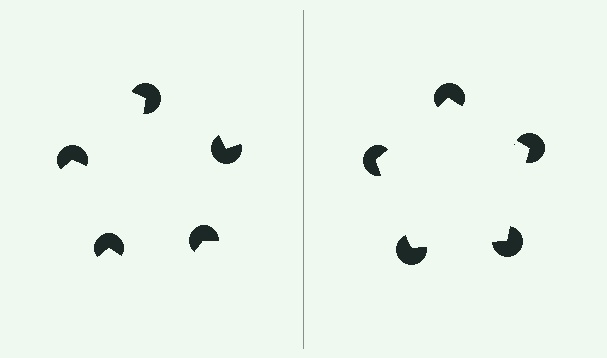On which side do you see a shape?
An illusory pentagon appears on the right side. On the left side the wedge cuts are rotated, so no coherent shape forms.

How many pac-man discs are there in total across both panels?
10 — 5 on each side.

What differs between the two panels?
The pac-man discs are positioned identically on both sides; only the wedge orientations differ. On the right they align to a pentagon; on the left they are misaligned.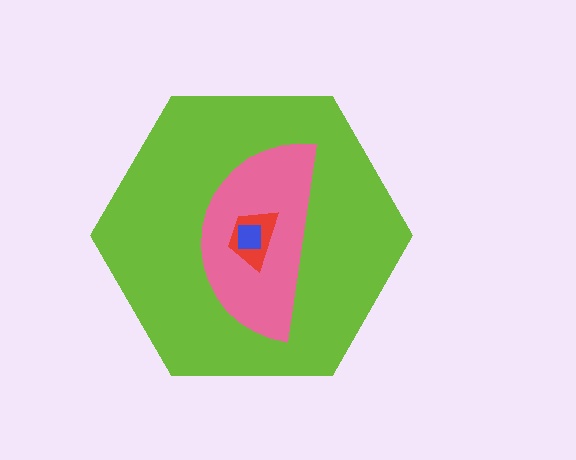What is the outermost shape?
The lime hexagon.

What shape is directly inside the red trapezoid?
The blue square.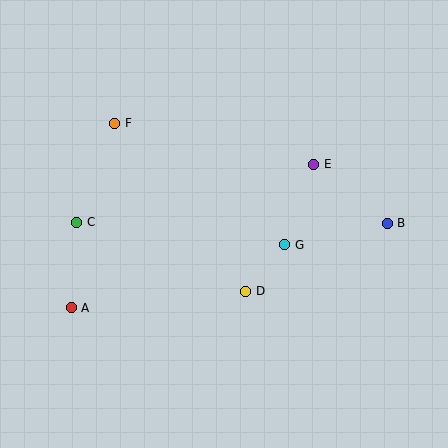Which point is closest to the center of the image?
Point G at (285, 245) is closest to the center.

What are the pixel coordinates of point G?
Point G is at (285, 245).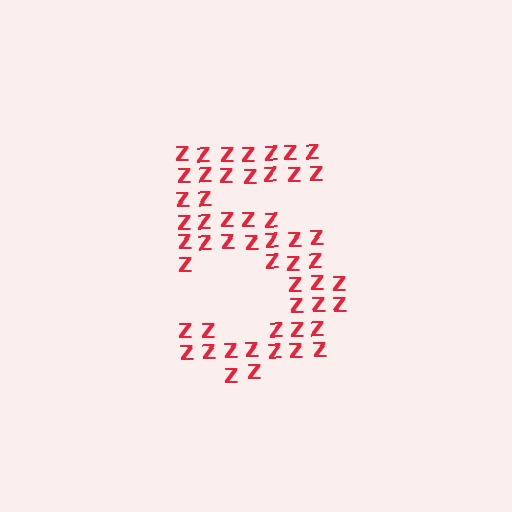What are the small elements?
The small elements are letter Z's.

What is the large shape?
The large shape is the digit 5.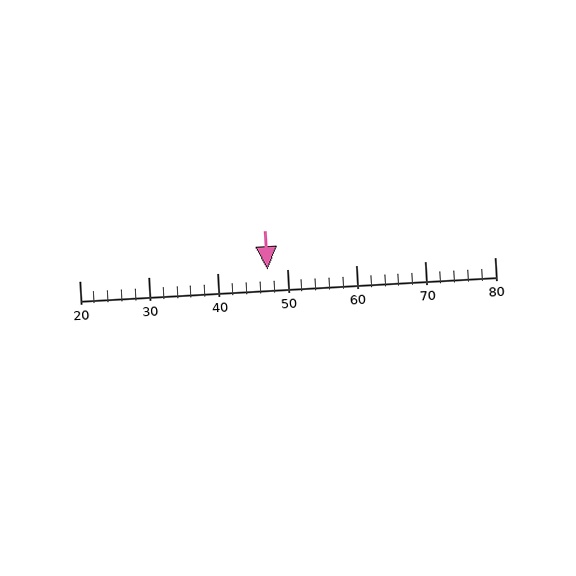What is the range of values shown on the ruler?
The ruler shows values from 20 to 80.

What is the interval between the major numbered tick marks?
The major tick marks are spaced 10 units apart.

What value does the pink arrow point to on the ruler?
The pink arrow points to approximately 47.